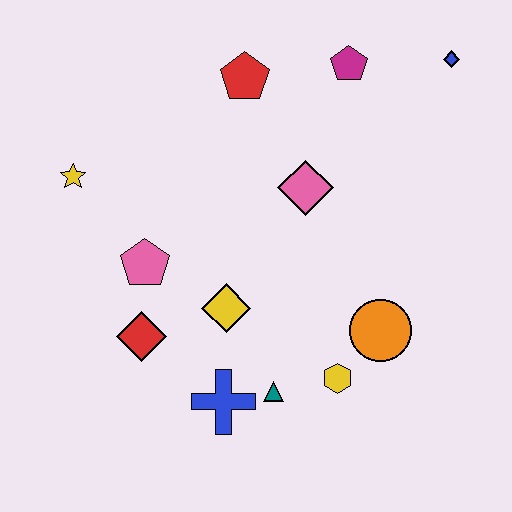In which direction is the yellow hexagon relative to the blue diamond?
The yellow hexagon is below the blue diamond.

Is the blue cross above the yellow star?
No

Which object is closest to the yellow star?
The pink pentagon is closest to the yellow star.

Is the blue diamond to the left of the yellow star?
No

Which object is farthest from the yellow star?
The blue diamond is farthest from the yellow star.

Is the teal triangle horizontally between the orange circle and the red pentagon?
Yes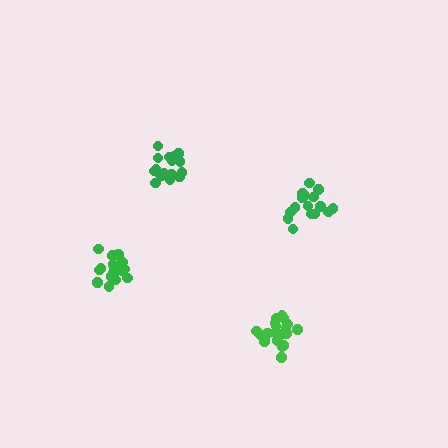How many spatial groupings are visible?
There are 4 spatial groupings.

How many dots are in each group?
Group 1: 16 dots, Group 2: 21 dots, Group 3: 18 dots, Group 4: 17 dots (72 total).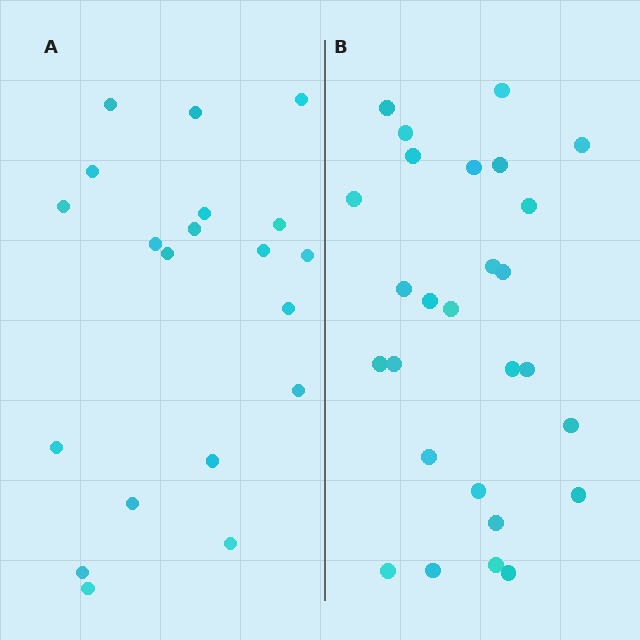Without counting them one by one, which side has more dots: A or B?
Region B (the right region) has more dots.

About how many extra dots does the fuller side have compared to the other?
Region B has roughly 8 or so more dots than region A.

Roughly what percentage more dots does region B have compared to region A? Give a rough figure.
About 35% more.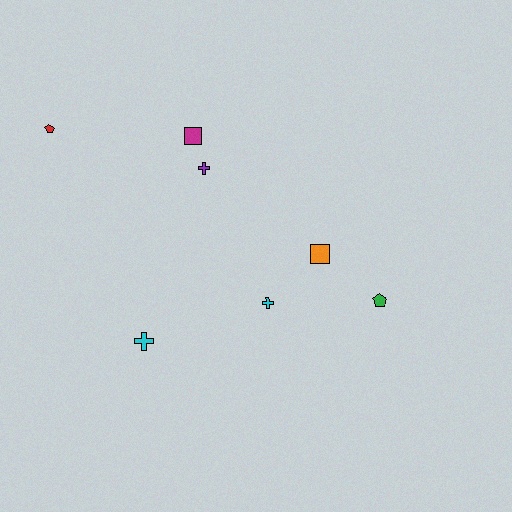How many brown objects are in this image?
There are no brown objects.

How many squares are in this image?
There are 2 squares.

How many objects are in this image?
There are 7 objects.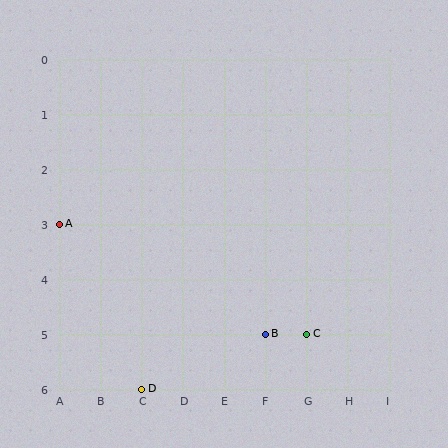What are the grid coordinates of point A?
Point A is at grid coordinates (A, 3).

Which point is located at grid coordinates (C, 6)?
Point D is at (C, 6).